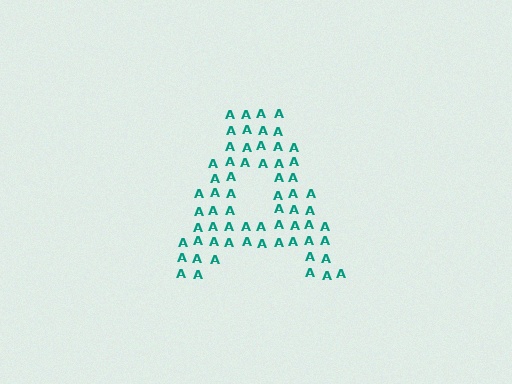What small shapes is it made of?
It is made of small letter A's.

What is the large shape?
The large shape is the letter A.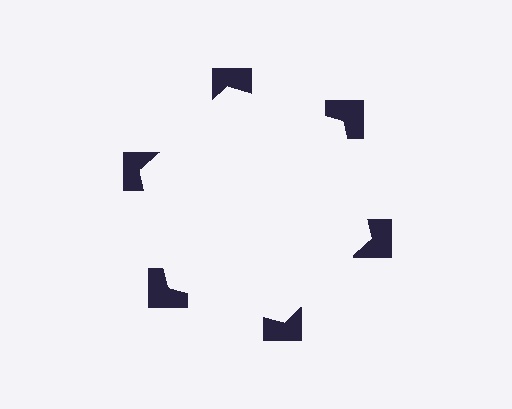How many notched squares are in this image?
There are 6 — one at each vertex of the illusory hexagon.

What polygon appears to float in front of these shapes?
An illusory hexagon — its edges are inferred from the aligned wedge cuts in the notched squares, not physically drawn.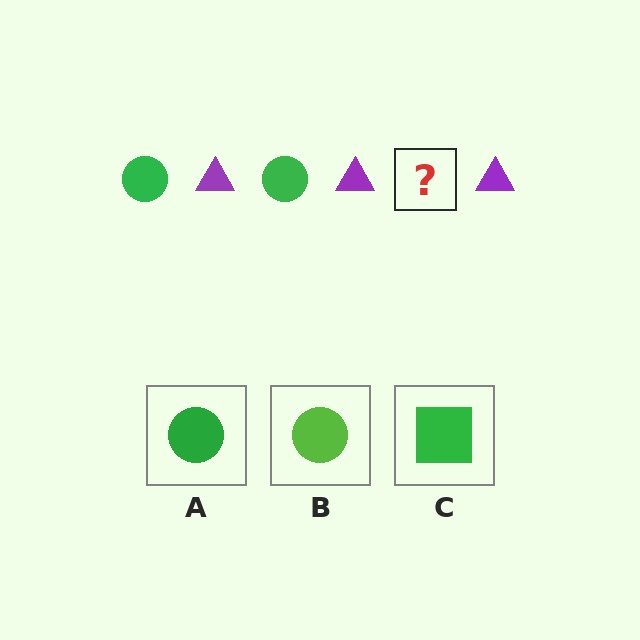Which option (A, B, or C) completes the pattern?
A.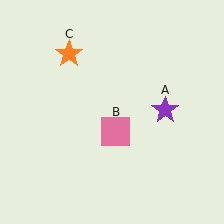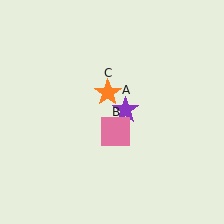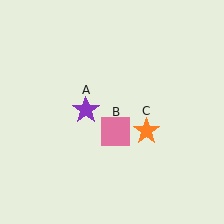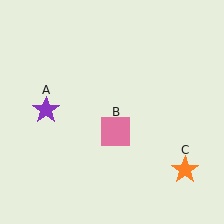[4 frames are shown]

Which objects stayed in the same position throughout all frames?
Pink square (object B) remained stationary.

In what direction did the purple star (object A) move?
The purple star (object A) moved left.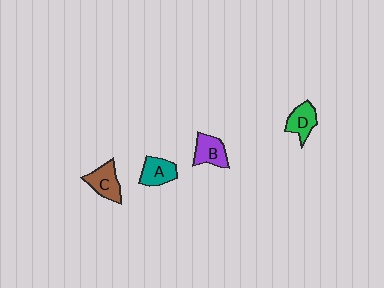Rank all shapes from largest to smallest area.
From largest to smallest: C (brown), B (purple), A (teal), D (green).